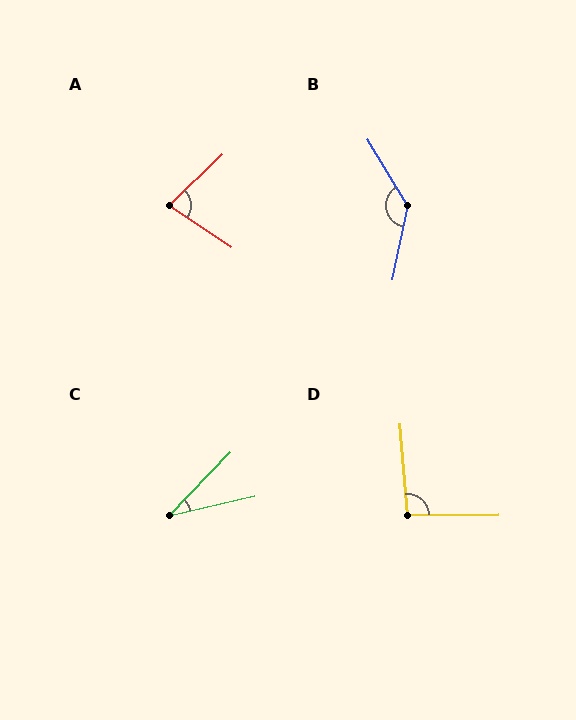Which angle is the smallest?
C, at approximately 33 degrees.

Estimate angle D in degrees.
Approximately 95 degrees.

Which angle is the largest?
B, at approximately 137 degrees.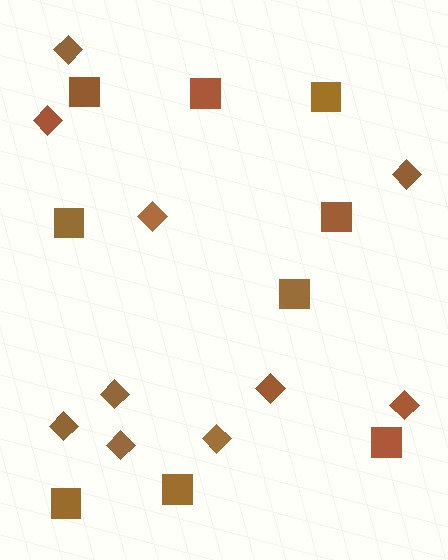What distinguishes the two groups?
There are 2 groups: one group of diamonds (10) and one group of squares (9).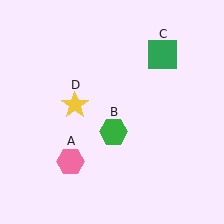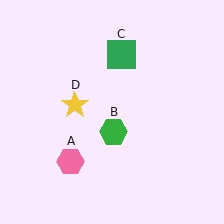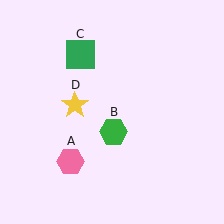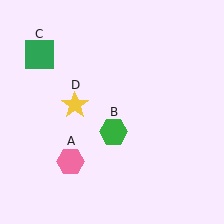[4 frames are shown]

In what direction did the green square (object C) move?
The green square (object C) moved left.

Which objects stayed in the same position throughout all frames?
Pink hexagon (object A) and green hexagon (object B) and yellow star (object D) remained stationary.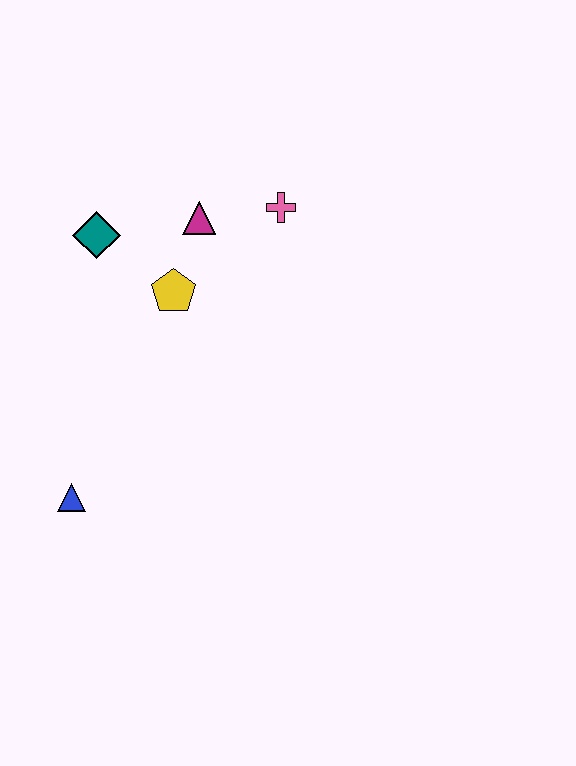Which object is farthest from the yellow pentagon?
The blue triangle is farthest from the yellow pentagon.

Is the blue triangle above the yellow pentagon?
No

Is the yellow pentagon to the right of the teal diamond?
Yes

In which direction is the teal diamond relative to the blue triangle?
The teal diamond is above the blue triangle.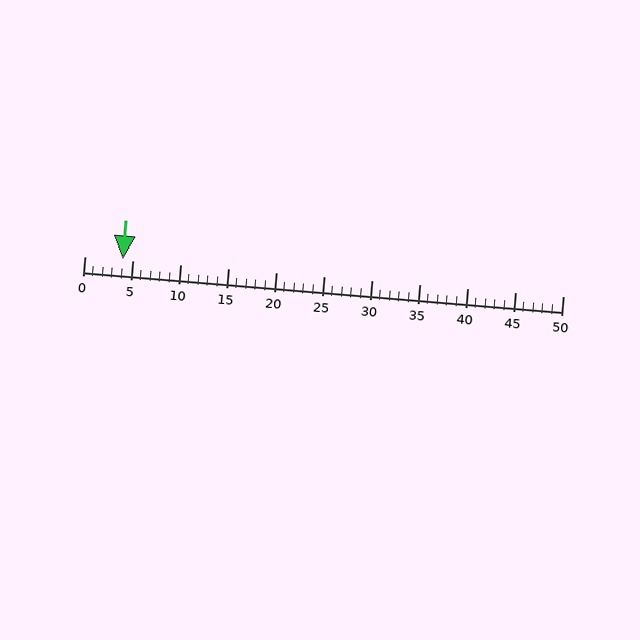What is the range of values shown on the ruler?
The ruler shows values from 0 to 50.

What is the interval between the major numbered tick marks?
The major tick marks are spaced 5 units apart.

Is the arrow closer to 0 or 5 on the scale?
The arrow is closer to 5.